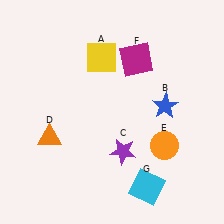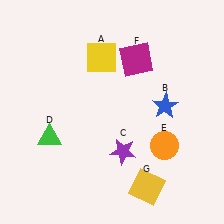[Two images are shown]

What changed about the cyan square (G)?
In Image 1, G is cyan. In Image 2, it changed to yellow.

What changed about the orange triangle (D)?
In Image 1, D is orange. In Image 2, it changed to green.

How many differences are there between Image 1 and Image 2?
There are 2 differences between the two images.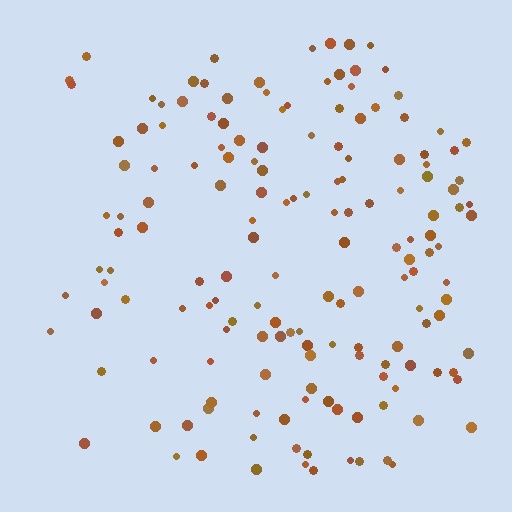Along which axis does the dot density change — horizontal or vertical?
Horizontal.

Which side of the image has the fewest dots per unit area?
The left.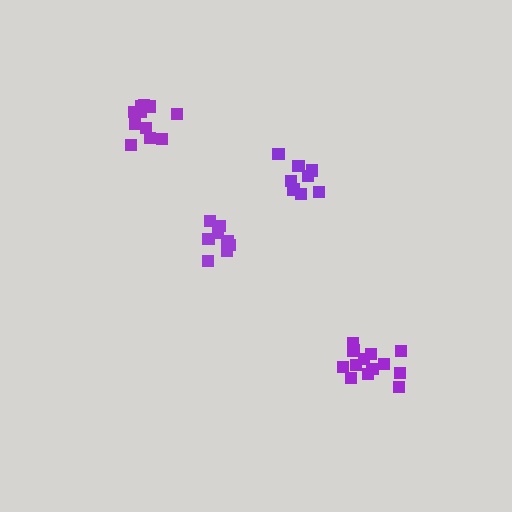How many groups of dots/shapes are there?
There are 4 groups.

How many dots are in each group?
Group 1: 8 dots, Group 2: 13 dots, Group 3: 11 dots, Group 4: 8 dots (40 total).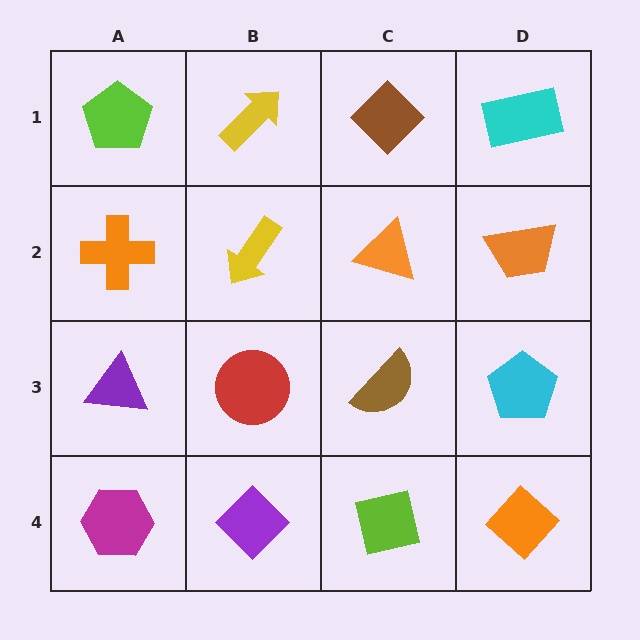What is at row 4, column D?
An orange diamond.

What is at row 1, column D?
A cyan rectangle.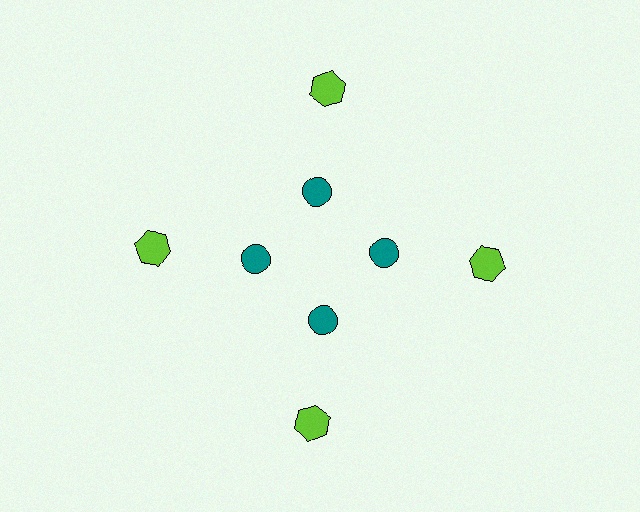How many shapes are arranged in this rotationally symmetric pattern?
There are 8 shapes, arranged in 4 groups of 2.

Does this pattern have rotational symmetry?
Yes, this pattern has 4-fold rotational symmetry. It looks the same after rotating 90 degrees around the center.